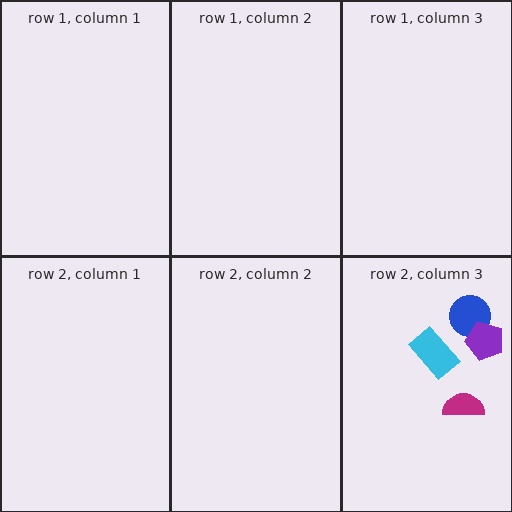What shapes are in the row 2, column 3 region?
The magenta semicircle, the cyan rectangle, the blue circle, the purple pentagon.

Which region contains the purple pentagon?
The row 2, column 3 region.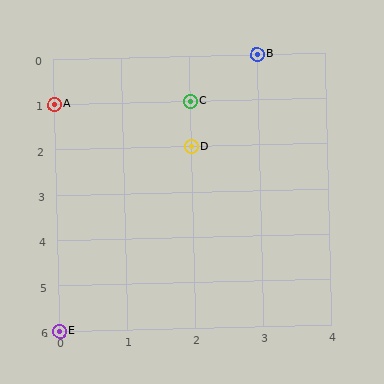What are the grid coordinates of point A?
Point A is at grid coordinates (0, 1).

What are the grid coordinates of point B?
Point B is at grid coordinates (3, 0).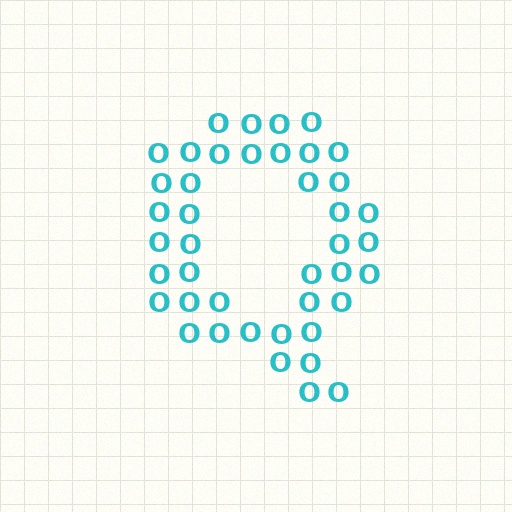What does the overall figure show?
The overall figure shows the letter Q.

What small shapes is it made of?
It is made of small letter O's.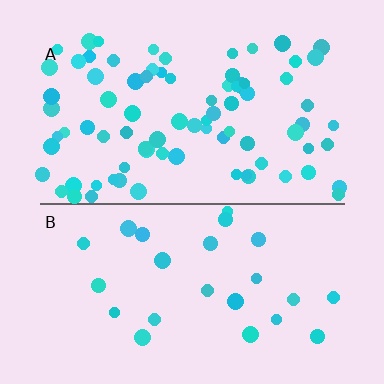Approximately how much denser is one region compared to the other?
Approximately 3.3× — region A over region B.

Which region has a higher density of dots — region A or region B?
A (the top).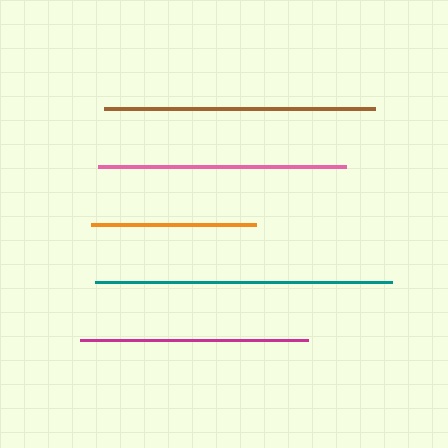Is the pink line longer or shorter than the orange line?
The pink line is longer than the orange line.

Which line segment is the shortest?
The orange line is the shortest at approximately 165 pixels.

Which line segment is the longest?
The teal line is the longest at approximately 296 pixels.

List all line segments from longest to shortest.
From longest to shortest: teal, brown, pink, magenta, orange.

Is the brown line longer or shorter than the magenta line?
The brown line is longer than the magenta line.